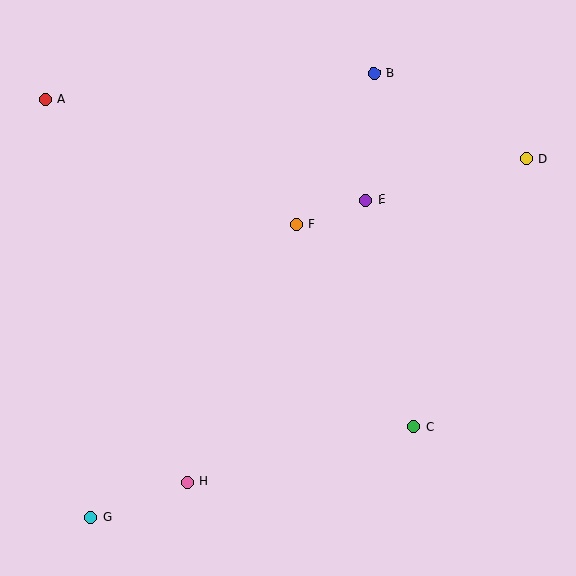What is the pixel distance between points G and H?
The distance between G and H is 103 pixels.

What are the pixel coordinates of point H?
Point H is at (188, 482).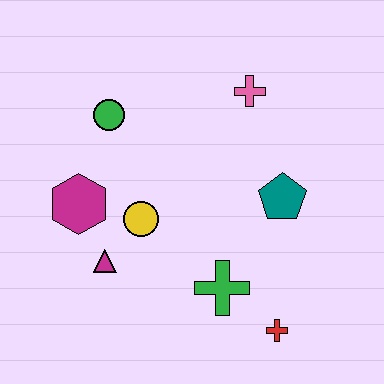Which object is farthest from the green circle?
The red cross is farthest from the green circle.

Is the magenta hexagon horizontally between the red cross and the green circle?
No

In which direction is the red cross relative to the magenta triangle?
The red cross is to the right of the magenta triangle.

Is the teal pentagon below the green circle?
Yes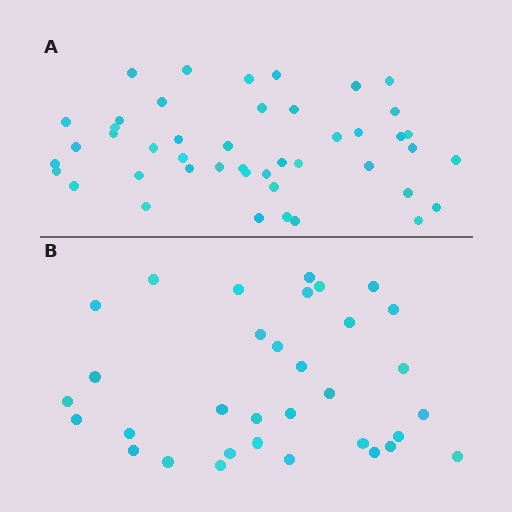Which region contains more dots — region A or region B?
Region A (the top region) has more dots.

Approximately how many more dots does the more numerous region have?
Region A has roughly 12 or so more dots than region B.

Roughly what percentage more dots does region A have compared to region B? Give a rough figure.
About 35% more.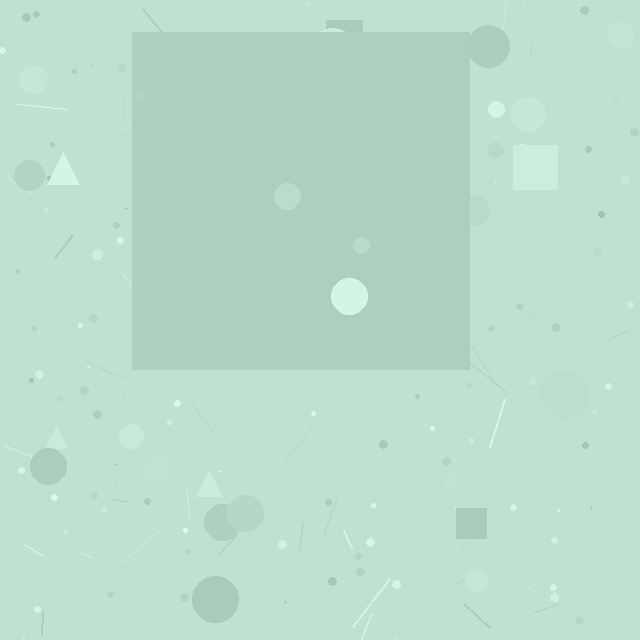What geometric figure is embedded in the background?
A square is embedded in the background.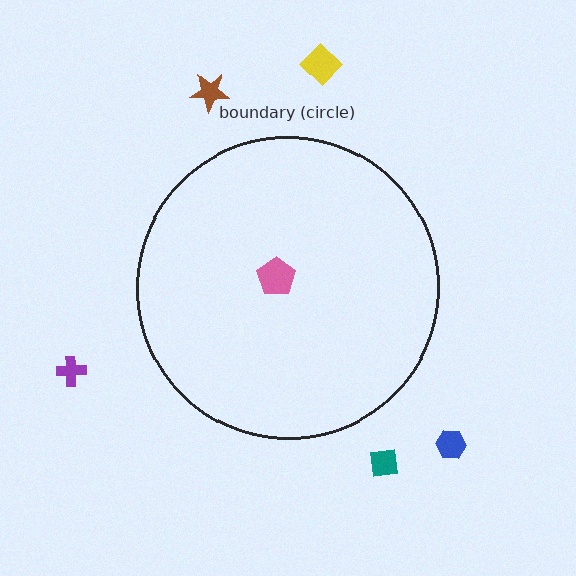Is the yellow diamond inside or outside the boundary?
Outside.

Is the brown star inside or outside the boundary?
Outside.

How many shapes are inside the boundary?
1 inside, 5 outside.